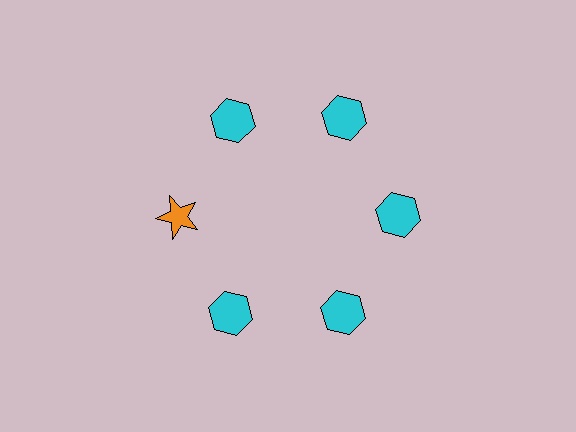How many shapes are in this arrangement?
There are 6 shapes arranged in a ring pattern.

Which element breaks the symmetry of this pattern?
The orange star at roughly the 9 o'clock position breaks the symmetry. All other shapes are cyan hexagons.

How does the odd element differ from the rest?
It differs in both color (orange instead of cyan) and shape (star instead of hexagon).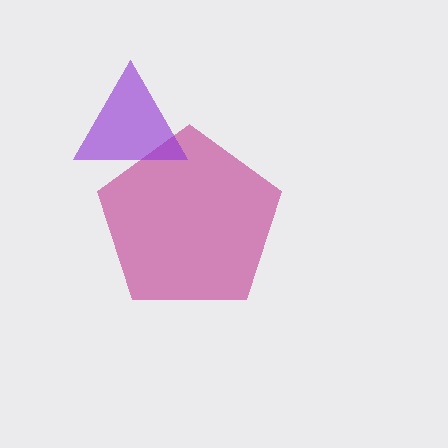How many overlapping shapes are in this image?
There are 2 overlapping shapes in the image.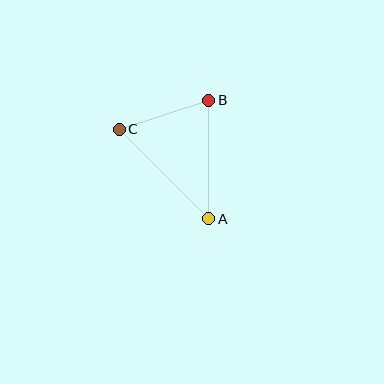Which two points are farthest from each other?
Points A and C are farthest from each other.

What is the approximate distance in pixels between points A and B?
The distance between A and B is approximately 119 pixels.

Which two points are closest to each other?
Points B and C are closest to each other.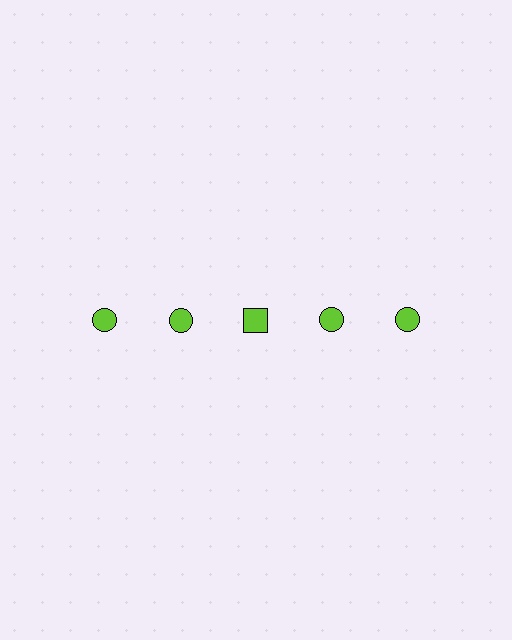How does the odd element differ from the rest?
It has a different shape: square instead of circle.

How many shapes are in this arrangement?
There are 5 shapes arranged in a grid pattern.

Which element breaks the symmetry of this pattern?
The lime square in the top row, center column breaks the symmetry. All other shapes are lime circles.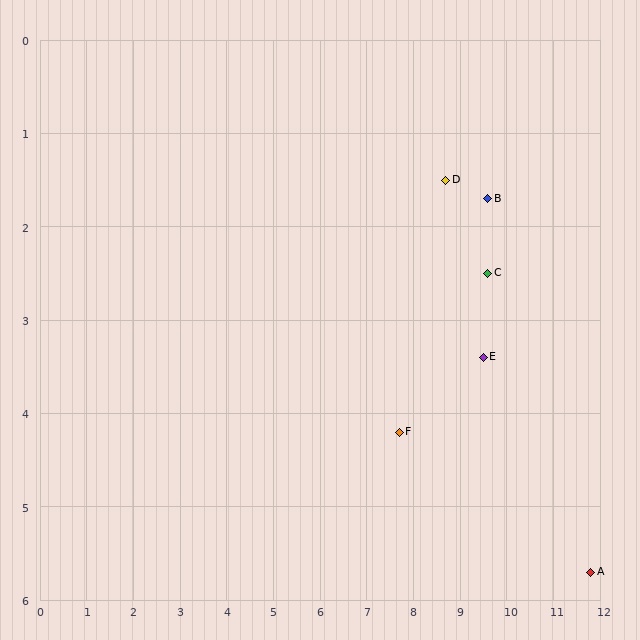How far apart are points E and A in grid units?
Points E and A are about 3.3 grid units apart.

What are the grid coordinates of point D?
Point D is at approximately (8.7, 1.5).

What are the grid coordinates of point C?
Point C is at approximately (9.6, 2.5).